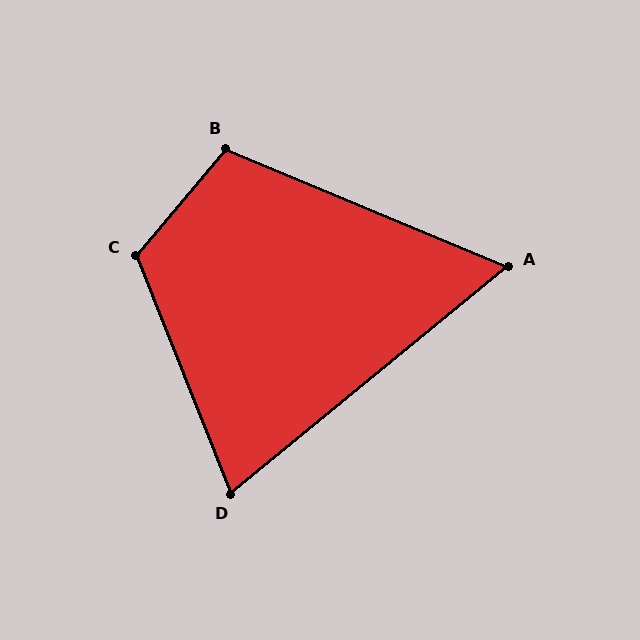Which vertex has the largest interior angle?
C, at approximately 118 degrees.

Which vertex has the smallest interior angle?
A, at approximately 62 degrees.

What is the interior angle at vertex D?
Approximately 72 degrees (acute).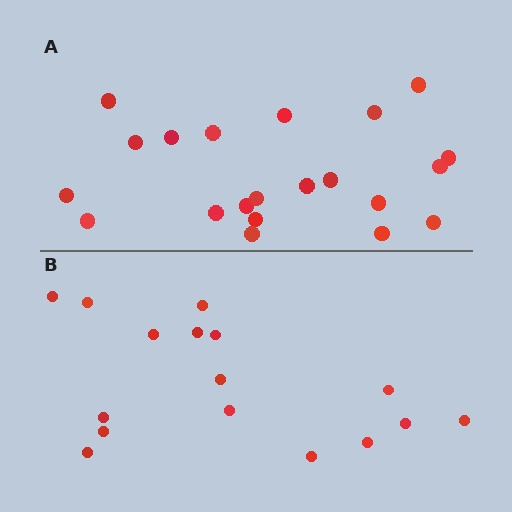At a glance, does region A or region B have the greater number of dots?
Region A (the top region) has more dots.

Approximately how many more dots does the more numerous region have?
Region A has about 5 more dots than region B.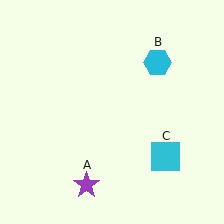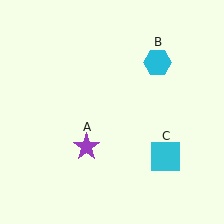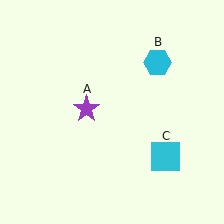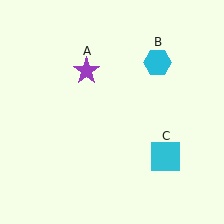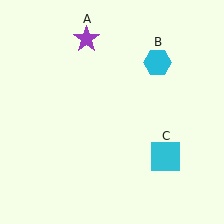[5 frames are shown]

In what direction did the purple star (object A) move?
The purple star (object A) moved up.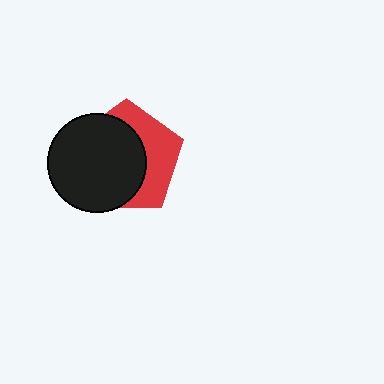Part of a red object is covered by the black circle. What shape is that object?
It is a pentagon.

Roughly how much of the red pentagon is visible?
A small part of it is visible (roughly 39%).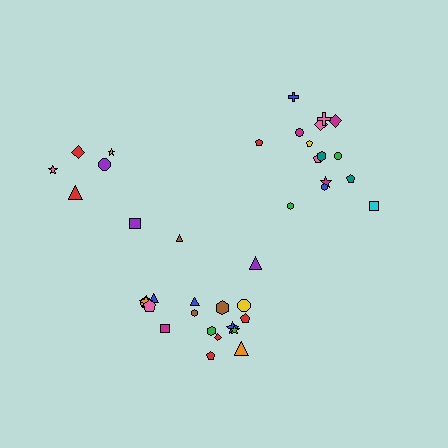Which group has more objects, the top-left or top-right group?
The top-right group.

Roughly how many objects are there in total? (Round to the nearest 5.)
Roughly 40 objects in total.